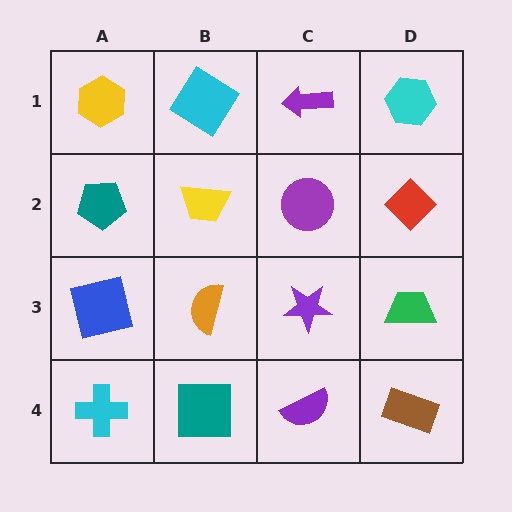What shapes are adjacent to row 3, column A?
A teal pentagon (row 2, column A), a cyan cross (row 4, column A), an orange semicircle (row 3, column B).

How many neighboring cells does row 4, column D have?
2.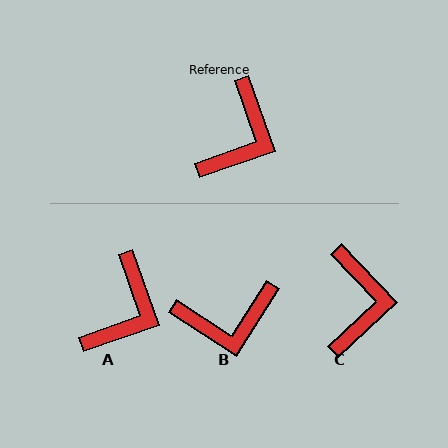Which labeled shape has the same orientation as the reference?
A.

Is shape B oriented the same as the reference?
No, it is off by about 52 degrees.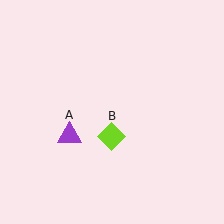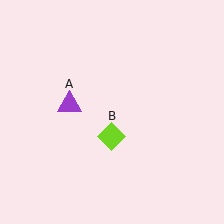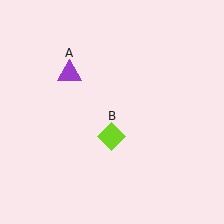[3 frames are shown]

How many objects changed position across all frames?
1 object changed position: purple triangle (object A).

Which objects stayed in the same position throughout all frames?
Lime diamond (object B) remained stationary.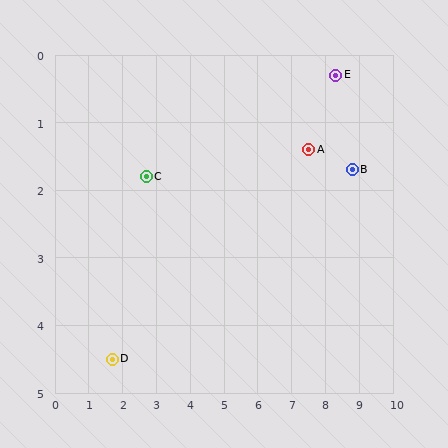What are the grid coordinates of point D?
Point D is at approximately (1.7, 4.5).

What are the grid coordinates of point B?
Point B is at approximately (8.8, 1.7).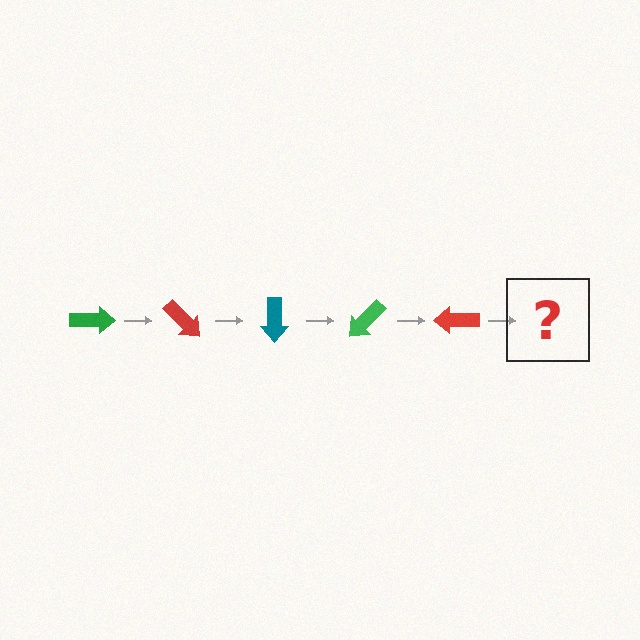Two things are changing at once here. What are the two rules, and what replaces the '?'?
The two rules are that it rotates 45 degrees each step and the color cycles through green, red, and teal. The '?' should be a teal arrow, rotated 225 degrees from the start.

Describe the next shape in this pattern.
It should be a teal arrow, rotated 225 degrees from the start.